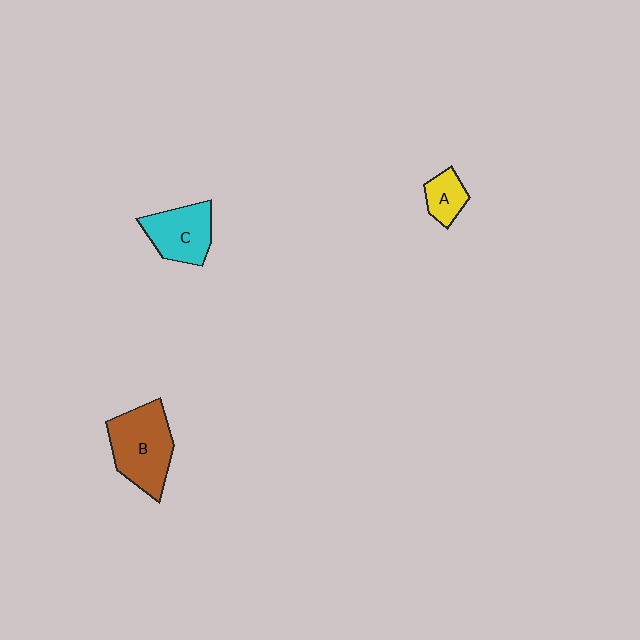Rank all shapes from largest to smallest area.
From largest to smallest: B (brown), C (cyan), A (yellow).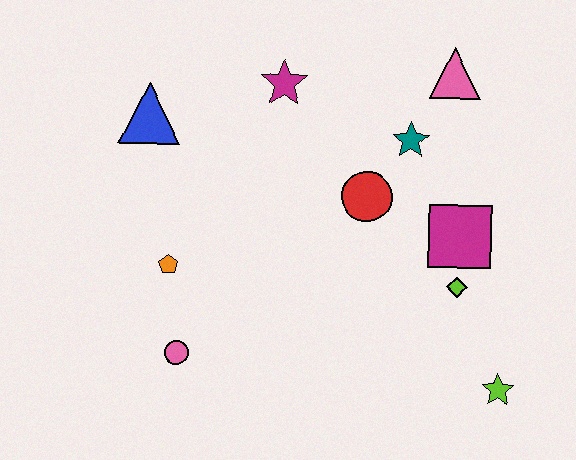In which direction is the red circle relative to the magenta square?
The red circle is to the left of the magenta square.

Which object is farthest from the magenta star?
The lime star is farthest from the magenta star.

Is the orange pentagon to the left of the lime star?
Yes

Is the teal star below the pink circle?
No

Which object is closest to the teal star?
The red circle is closest to the teal star.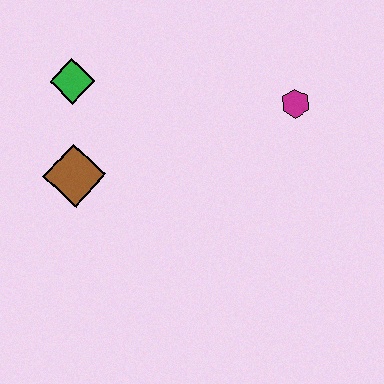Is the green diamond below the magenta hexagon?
No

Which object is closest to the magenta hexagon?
The green diamond is closest to the magenta hexagon.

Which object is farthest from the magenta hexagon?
The brown diamond is farthest from the magenta hexagon.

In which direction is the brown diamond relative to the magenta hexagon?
The brown diamond is to the left of the magenta hexagon.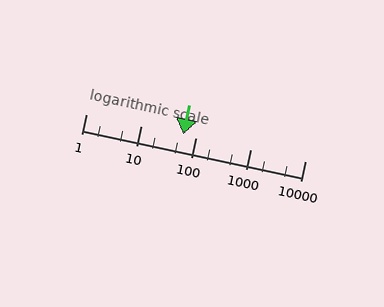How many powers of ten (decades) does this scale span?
The scale spans 4 decades, from 1 to 10000.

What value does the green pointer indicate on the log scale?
The pointer indicates approximately 59.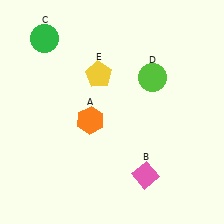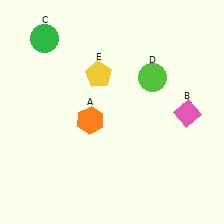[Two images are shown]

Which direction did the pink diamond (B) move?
The pink diamond (B) moved up.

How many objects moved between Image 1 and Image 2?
1 object moved between the two images.